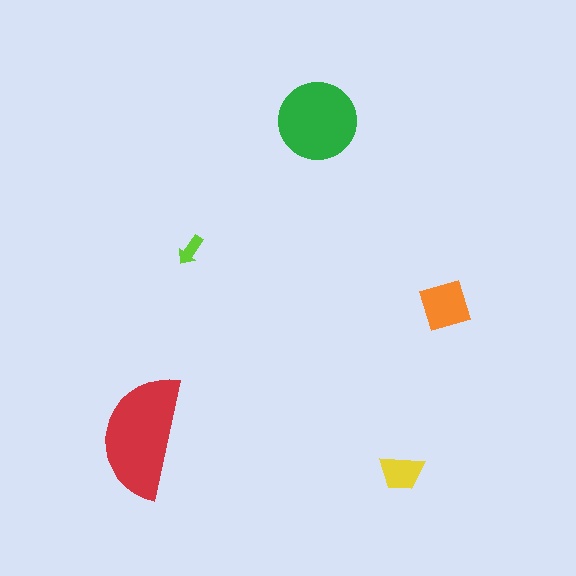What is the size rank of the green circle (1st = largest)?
2nd.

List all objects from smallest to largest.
The lime arrow, the yellow trapezoid, the orange diamond, the green circle, the red semicircle.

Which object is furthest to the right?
The orange diamond is rightmost.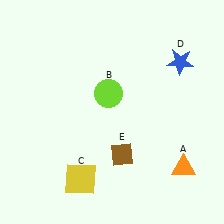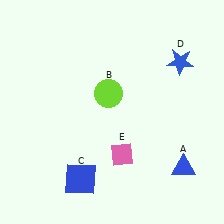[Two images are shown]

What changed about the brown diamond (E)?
In Image 1, E is brown. In Image 2, it changed to pink.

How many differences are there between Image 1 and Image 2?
There are 3 differences between the two images.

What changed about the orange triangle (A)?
In Image 1, A is orange. In Image 2, it changed to blue.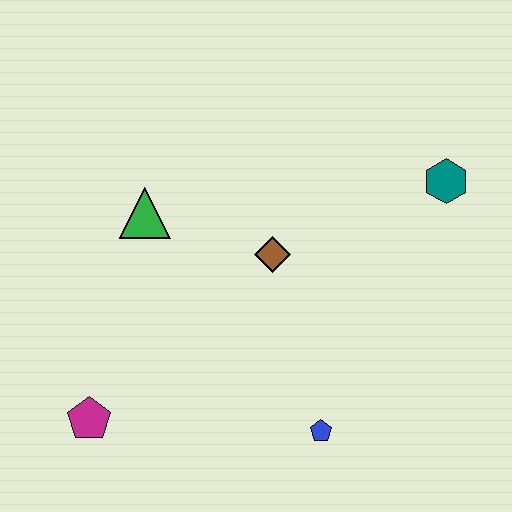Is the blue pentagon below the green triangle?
Yes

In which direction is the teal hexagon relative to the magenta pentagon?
The teal hexagon is to the right of the magenta pentagon.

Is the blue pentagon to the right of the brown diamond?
Yes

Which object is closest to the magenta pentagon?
The green triangle is closest to the magenta pentagon.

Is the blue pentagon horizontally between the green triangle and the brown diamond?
No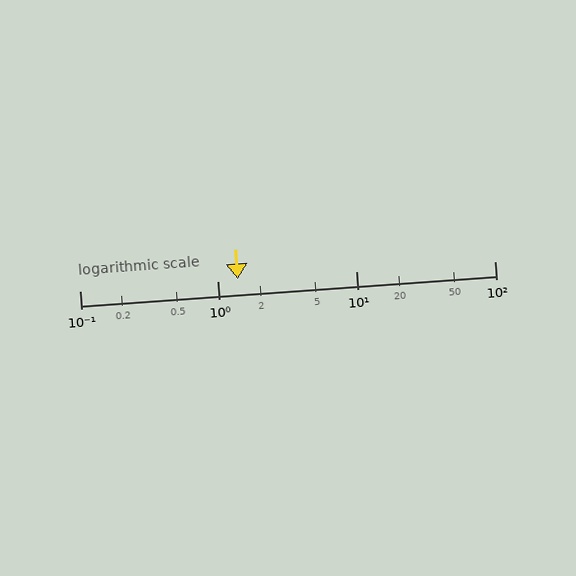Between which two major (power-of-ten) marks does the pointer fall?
The pointer is between 1 and 10.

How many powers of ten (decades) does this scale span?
The scale spans 3 decades, from 0.1 to 100.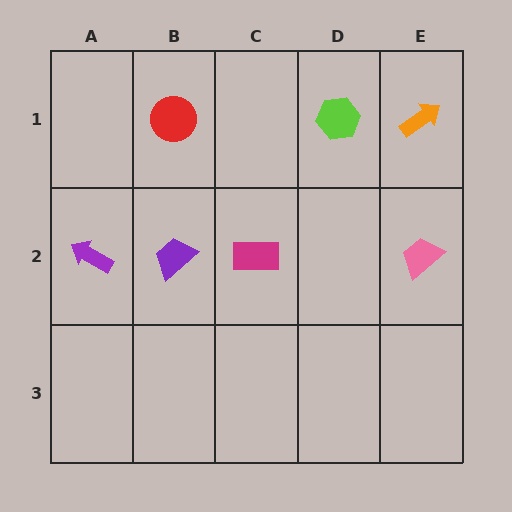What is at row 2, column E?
A pink trapezoid.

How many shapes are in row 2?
4 shapes.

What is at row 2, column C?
A magenta rectangle.